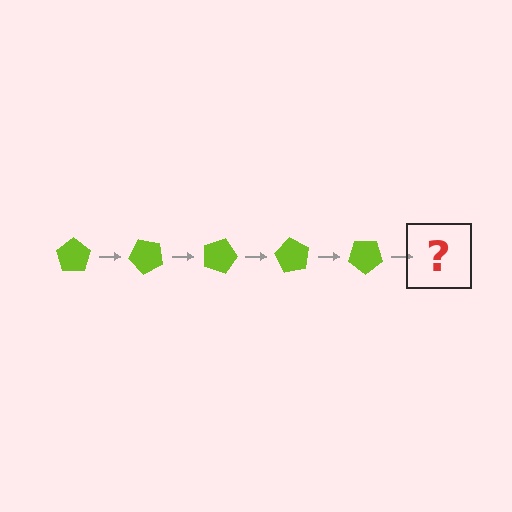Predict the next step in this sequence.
The next step is a lime pentagon rotated 225 degrees.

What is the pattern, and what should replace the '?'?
The pattern is that the pentagon rotates 45 degrees each step. The '?' should be a lime pentagon rotated 225 degrees.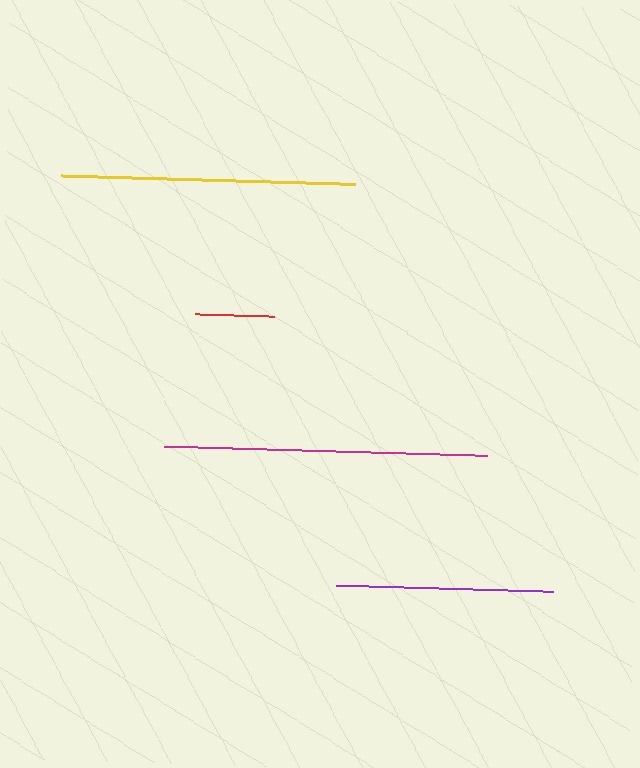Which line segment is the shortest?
The red line is the shortest at approximately 79 pixels.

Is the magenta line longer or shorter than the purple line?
The magenta line is longer than the purple line.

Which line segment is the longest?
The magenta line is the longest at approximately 322 pixels.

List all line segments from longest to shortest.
From longest to shortest: magenta, yellow, purple, red.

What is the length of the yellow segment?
The yellow segment is approximately 294 pixels long.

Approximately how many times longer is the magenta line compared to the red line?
The magenta line is approximately 4.1 times the length of the red line.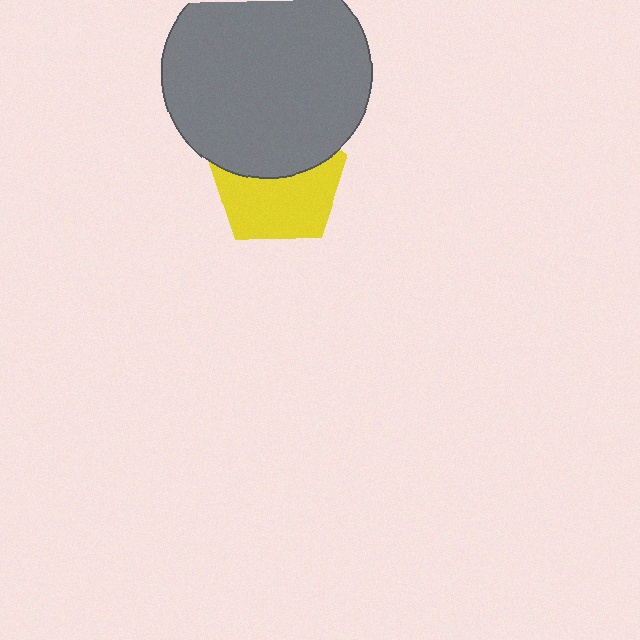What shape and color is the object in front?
The object in front is a gray circle.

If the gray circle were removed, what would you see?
You would see the complete yellow pentagon.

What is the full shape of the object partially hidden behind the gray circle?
The partially hidden object is a yellow pentagon.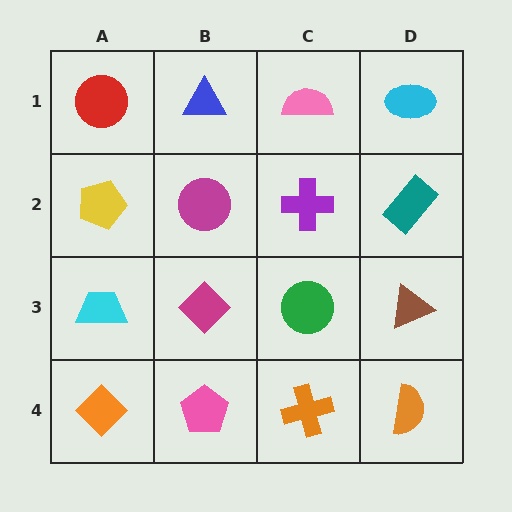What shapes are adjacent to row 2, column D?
A cyan ellipse (row 1, column D), a brown triangle (row 3, column D), a purple cross (row 2, column C).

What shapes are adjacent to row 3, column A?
A yellow pentagon (row 2, column A), an orange diamond (row 4, column A), a magenta diamond (row 3, column B).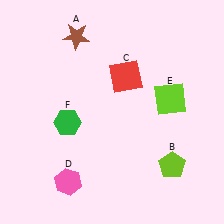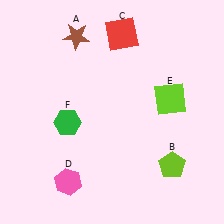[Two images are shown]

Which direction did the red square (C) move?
The red square (C) moved up.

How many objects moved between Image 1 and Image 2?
1 object moved between the two images.